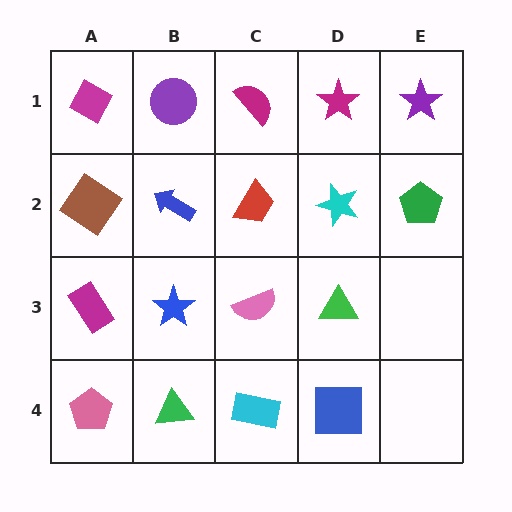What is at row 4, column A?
A pink pentagon.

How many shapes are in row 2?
5 shapes.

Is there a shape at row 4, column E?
No, that cell is empty.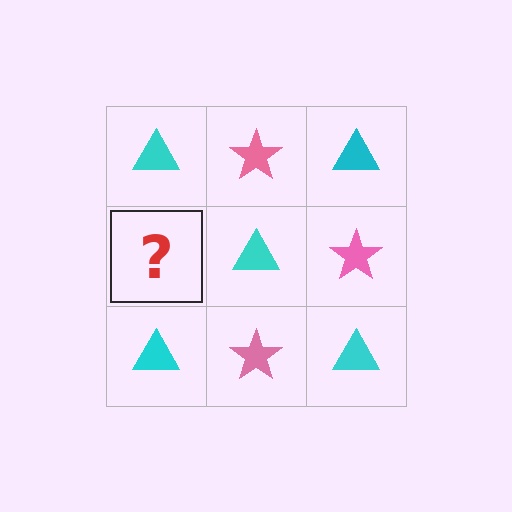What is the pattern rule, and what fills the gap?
The rule is that it alternates cyan triangle and pink star in a checkerboard pattern. The gap should be filled with a pink star.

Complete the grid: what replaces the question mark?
The question mark should be replaced with a pink star.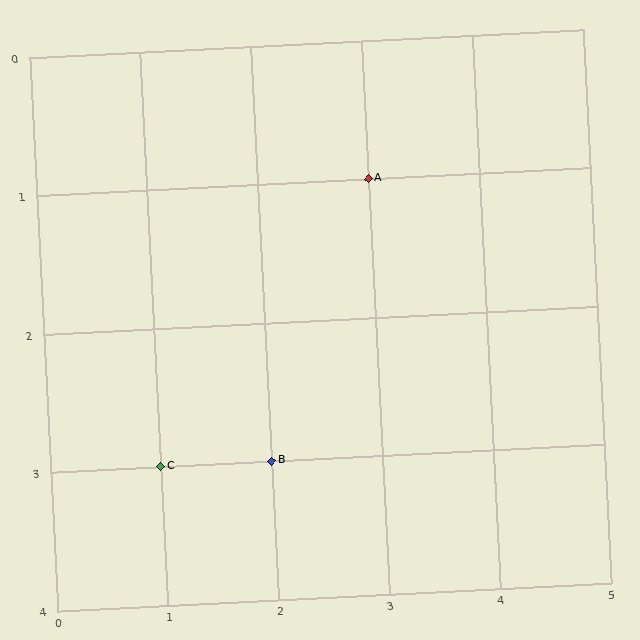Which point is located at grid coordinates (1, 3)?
Point C is at (1, 3).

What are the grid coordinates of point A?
Point A is at grid coordinates (3, 1).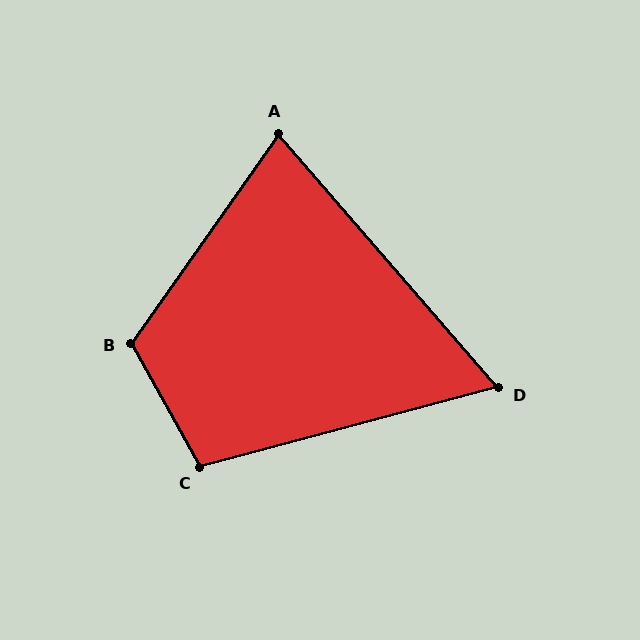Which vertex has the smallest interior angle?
D, at approximately 64 degrees.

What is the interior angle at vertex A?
Approximately 76 degrees (acute).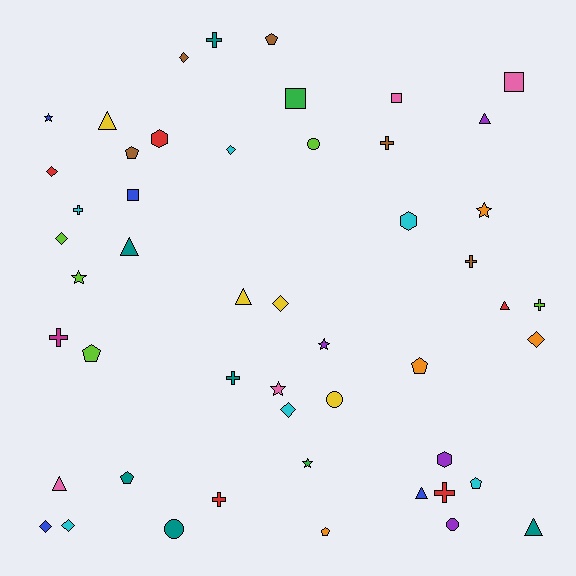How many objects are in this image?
There are 50 objects.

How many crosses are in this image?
There are 9 crosses.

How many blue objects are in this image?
There are 4 blue objects.